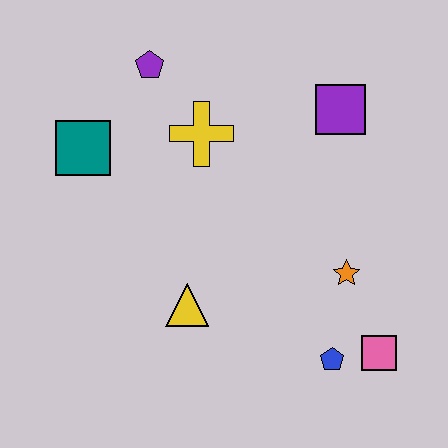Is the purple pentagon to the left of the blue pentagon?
Yes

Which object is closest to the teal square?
The purple pentagon is closest to the teal square.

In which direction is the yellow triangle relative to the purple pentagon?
The yellow triangle is below the purple pentagon.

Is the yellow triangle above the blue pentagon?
Yes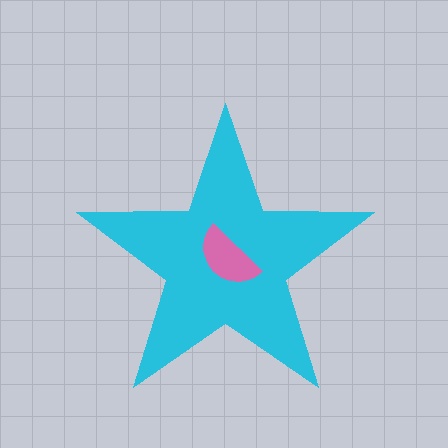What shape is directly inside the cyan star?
The pink semicircle.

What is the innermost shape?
The pink semicircle.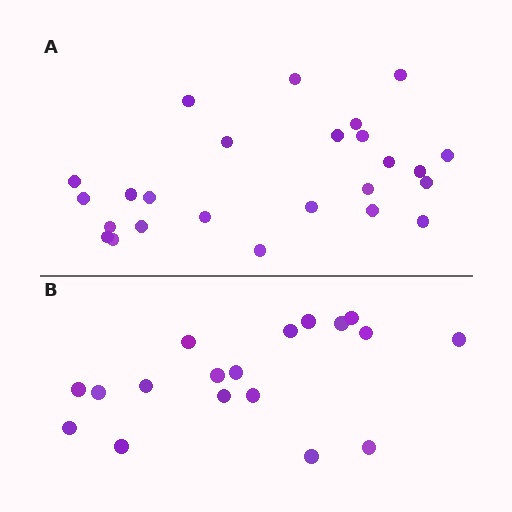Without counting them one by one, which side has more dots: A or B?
Region A (the top region) has more dots.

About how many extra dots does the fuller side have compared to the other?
Region A has roughly 8 or so more dots than region B.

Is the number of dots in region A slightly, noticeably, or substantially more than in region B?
Region A has noticeably more, but not dramatically so. The ratio is roughly 1.4 to 1.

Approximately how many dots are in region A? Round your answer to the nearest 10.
About 20 dots. (The exact count is 25, which rounds to 20.)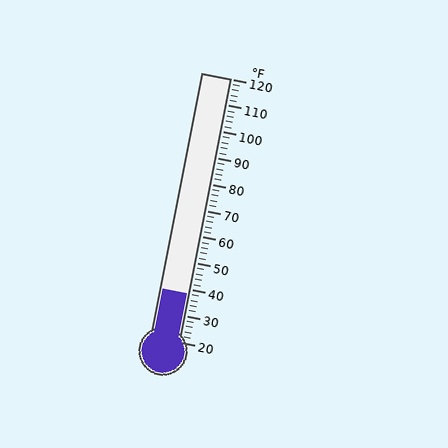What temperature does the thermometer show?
The thermometer shows approximately 38°F.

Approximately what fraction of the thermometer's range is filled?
The thermometer is filled to approximately 20% of its range.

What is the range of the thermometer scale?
The thermometer scale ranges from 20°F to 120°F.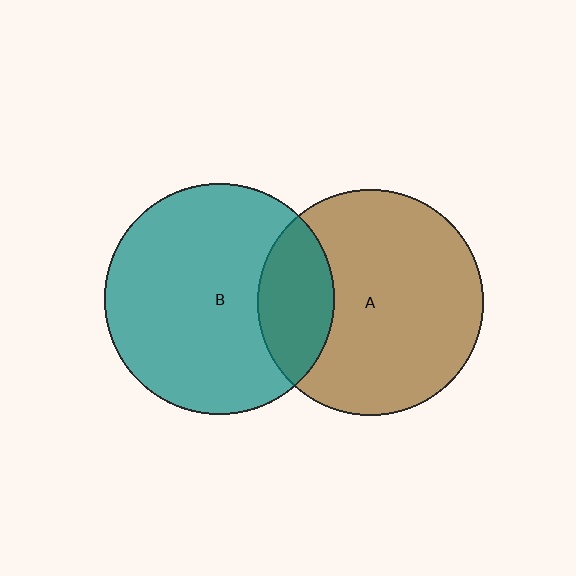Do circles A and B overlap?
Yes.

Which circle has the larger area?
Circle B (teal).